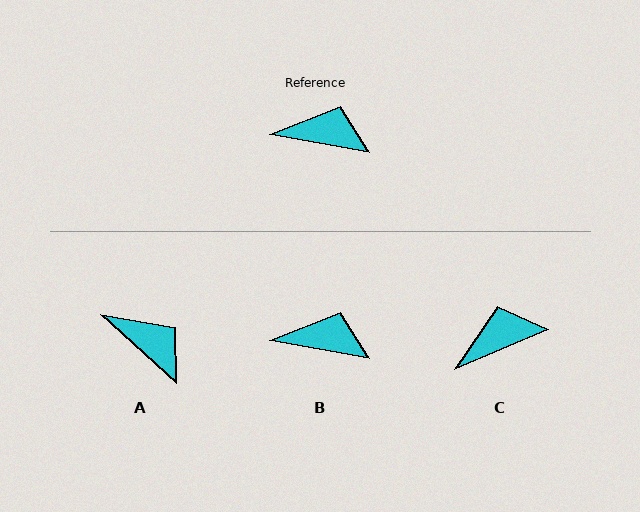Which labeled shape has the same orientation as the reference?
B.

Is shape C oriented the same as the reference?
No, it is off by about 34 degrees.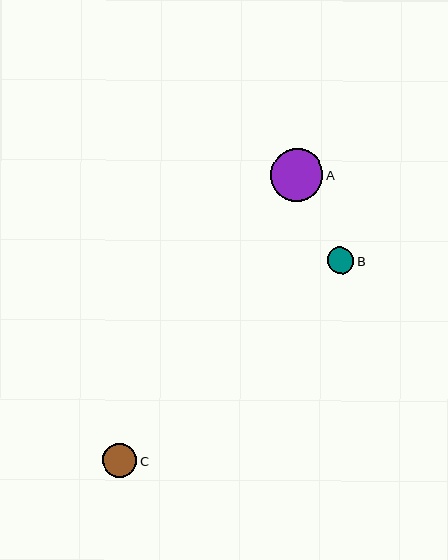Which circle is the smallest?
Circle B is the smallest with a size of approximately 27 pixels.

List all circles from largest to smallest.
From largest to smallest: A, C, B.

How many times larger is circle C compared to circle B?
Circle C is approximately 1.3 times the size of circle B.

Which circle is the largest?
Circle A is the largest with a size of approximately 52 pixels.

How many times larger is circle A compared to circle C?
Circle A is approximately 1.5 times the size of circle C.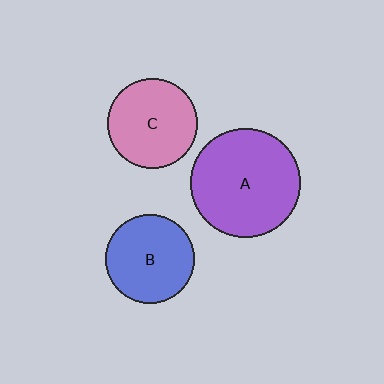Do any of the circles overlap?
No, none of the circles overlap.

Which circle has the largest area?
Circle A (purple).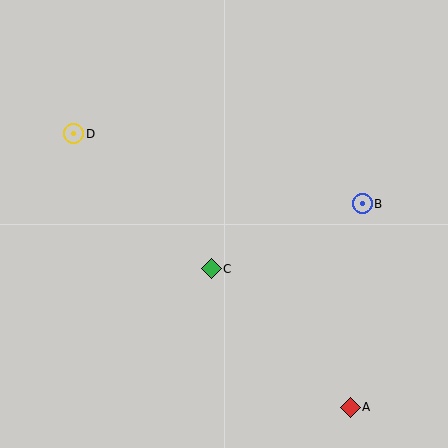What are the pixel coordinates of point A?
Point A is at (350, 407).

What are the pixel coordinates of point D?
Point D is at (74, 134).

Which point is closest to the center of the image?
Point C at (211, 269) is closest to the center.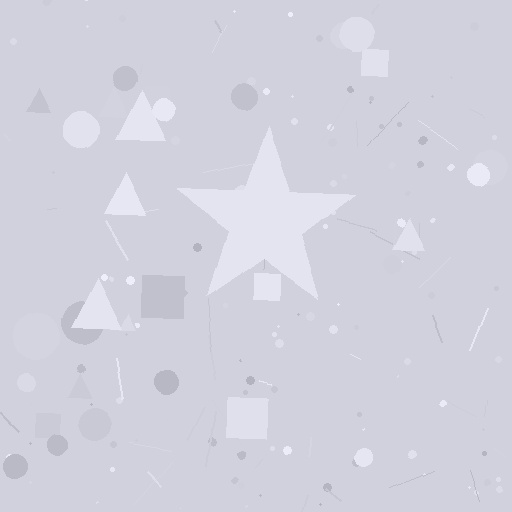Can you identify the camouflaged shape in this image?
The camouflaged shape is a star.